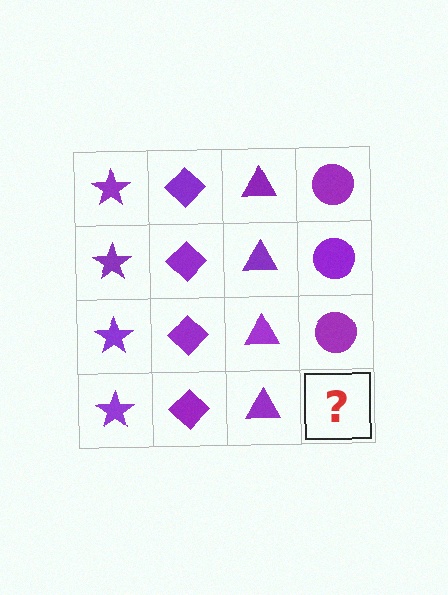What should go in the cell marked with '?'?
The missing cell should contain a purple circle.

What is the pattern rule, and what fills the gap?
The rule is that each column has a consistent shape. The gap should be filled with a purple circle.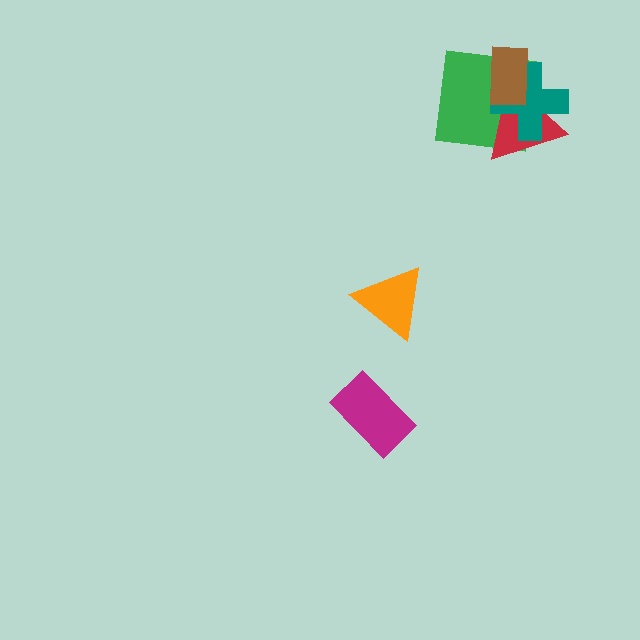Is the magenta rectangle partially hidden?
No, no other shape covers it.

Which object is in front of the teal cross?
The brown rectangle is in front of the teal cross.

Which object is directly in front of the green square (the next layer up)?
The red triangle is directly in front of the green square.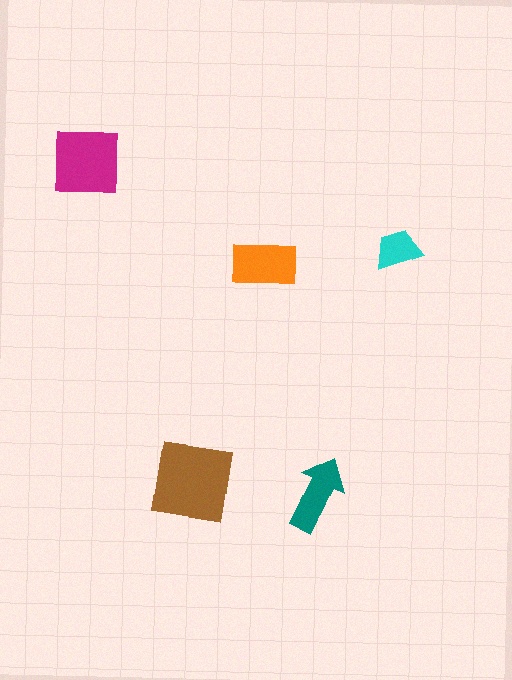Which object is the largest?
The brown square.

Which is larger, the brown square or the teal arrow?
The brown square.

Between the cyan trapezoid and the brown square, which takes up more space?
The brown square.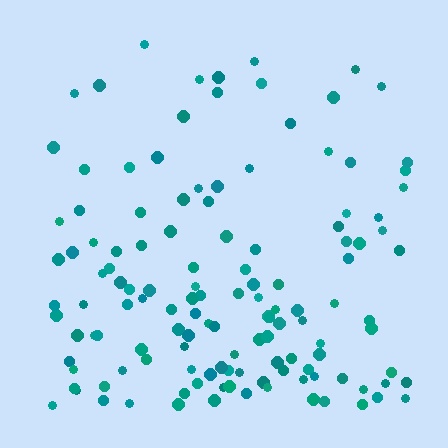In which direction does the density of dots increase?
From top to bottom, with the bottom side densest.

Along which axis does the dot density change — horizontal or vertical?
Vertical.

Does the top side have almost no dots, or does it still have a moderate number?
Still a moderate number, just noticeably fewer than the bottom.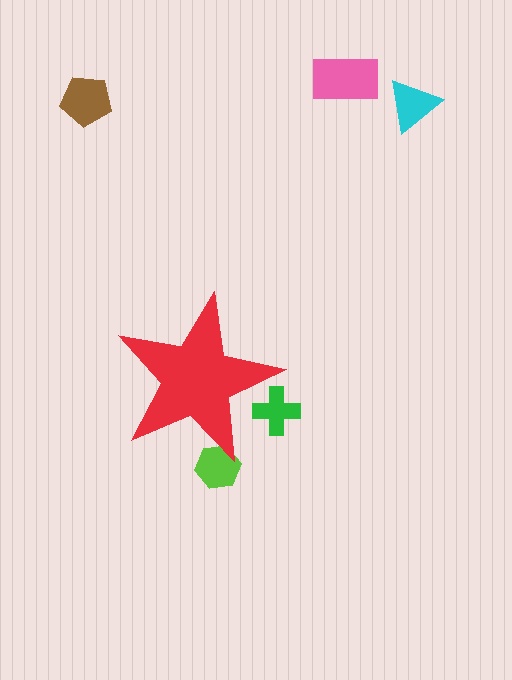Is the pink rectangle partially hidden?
No, the pink rectangle is fully visible.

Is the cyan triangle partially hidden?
No, the cyan triangle is fully visible.